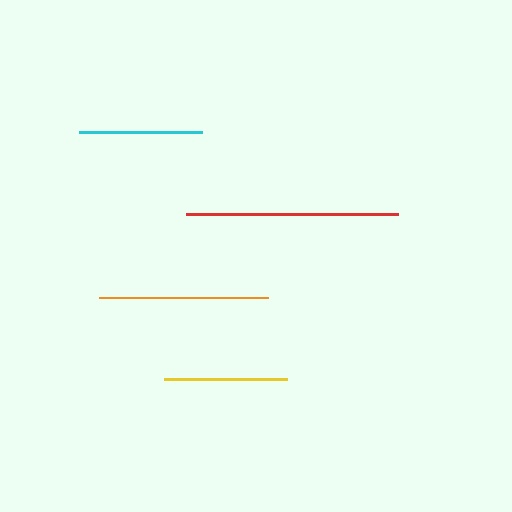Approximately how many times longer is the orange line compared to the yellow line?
The orange line is approximately 1.4 times the length of the yellow line.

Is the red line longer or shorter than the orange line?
The red line is longer than the orange line.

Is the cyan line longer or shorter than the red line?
The red line is longer than the cyan line.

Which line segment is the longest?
The red line is the longest at approximately 211 pixels.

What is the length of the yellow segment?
The yellow segment is approximately 123 pixels long.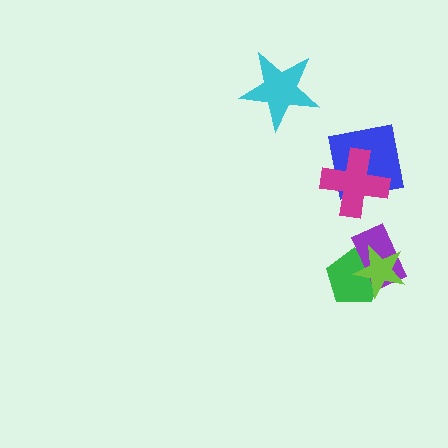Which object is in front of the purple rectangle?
The lime star is in front of the purple rectangle.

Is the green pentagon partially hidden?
Yes, it is partially covered by another shape.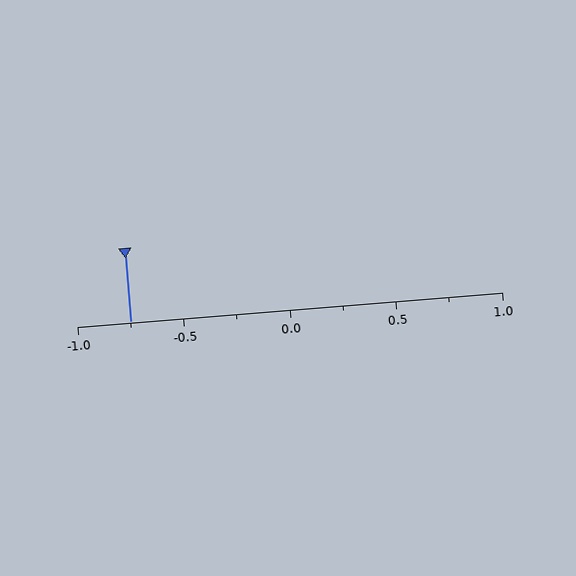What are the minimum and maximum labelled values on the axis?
The axis runs from -1.0 to 1.0.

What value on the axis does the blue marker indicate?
The marker indicates approximately -0.75.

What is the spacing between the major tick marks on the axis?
The major ticks are spaced 0.5 apart.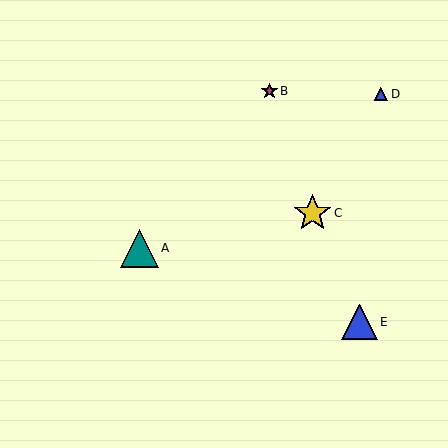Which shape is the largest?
The teal triangle (labeled A) is the largest.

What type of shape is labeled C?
Shape C is a yellow star.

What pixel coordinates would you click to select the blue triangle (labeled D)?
Click at (381, 94) to select the blue triangle D.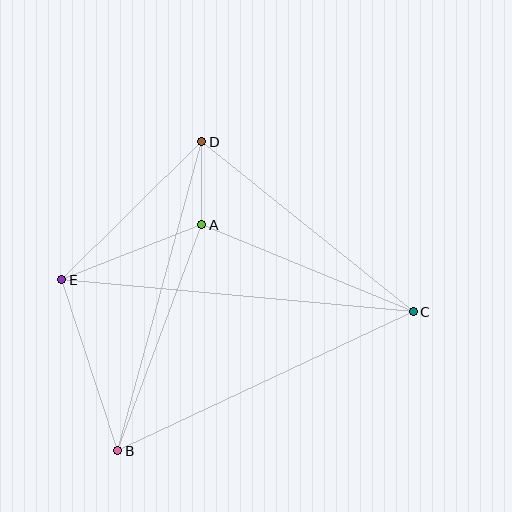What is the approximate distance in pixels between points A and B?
The distance between A and B is approximately 241 pixels.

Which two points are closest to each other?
Points A and D are closest to each other.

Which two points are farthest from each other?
Points C and E are farthest from each other.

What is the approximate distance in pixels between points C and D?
The distance between C and D is approximately 271 pixels.